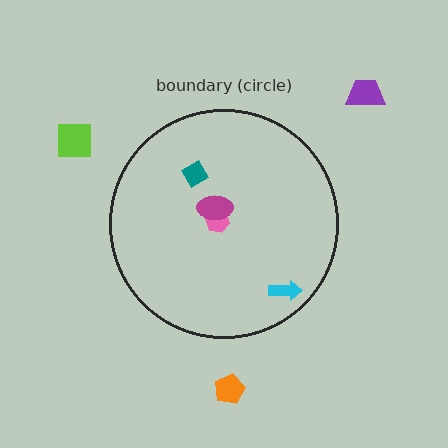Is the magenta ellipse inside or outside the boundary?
Inside.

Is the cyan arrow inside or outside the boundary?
Inside.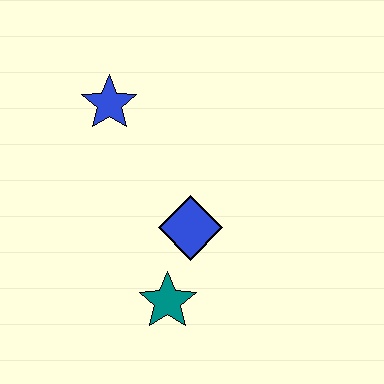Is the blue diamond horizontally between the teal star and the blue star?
No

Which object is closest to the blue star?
The blue diamond is closest to the blue star.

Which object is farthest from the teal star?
The blue star is farthest from the teal star.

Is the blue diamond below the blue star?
Yes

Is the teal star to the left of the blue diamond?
Yes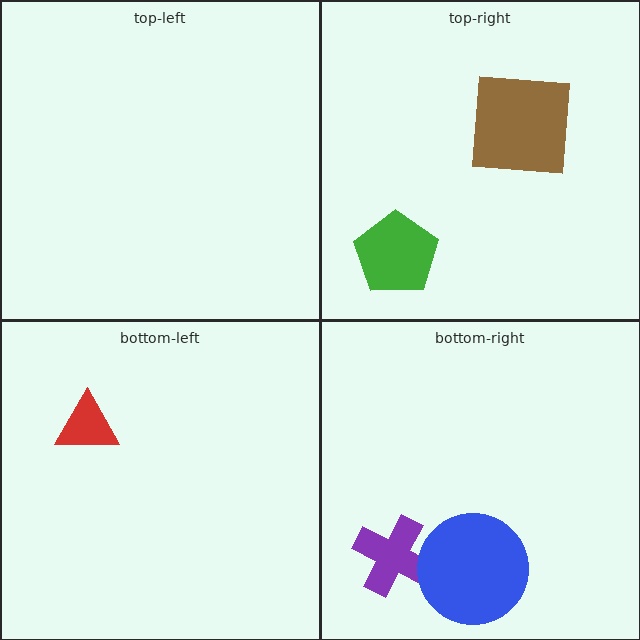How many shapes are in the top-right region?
2.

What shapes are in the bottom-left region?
The red triangle.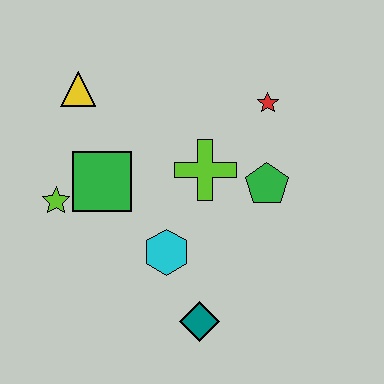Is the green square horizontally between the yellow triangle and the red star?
Yes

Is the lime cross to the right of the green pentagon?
No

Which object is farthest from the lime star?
The red star is farthest from the lime star.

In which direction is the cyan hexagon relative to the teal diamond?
The cyan hexagon is above the teal diamond.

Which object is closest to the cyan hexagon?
The teal diamond is closest to the cyan hexagon.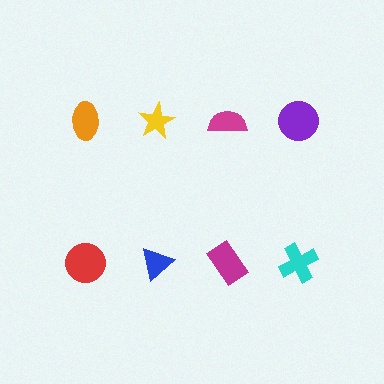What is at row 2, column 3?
A magenta rectangle.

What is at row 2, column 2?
A blue triangle.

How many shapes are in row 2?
4 shapes.